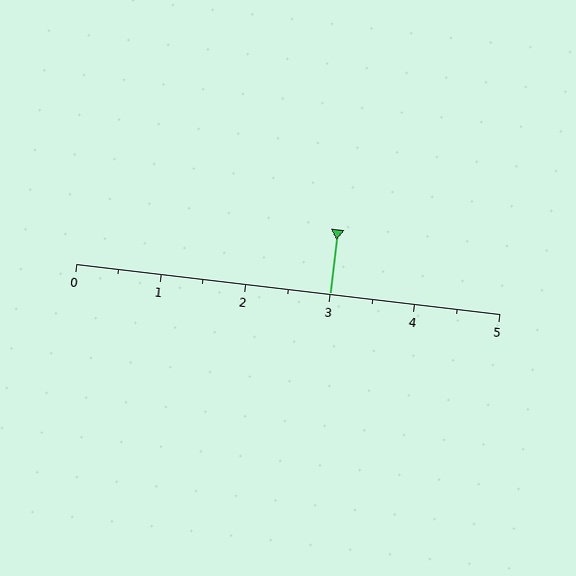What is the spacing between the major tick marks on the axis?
The major ticks are spaced 1 apart.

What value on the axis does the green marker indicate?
The marker indicates approximately 3.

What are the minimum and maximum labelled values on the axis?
The axis runs from 0 to 5.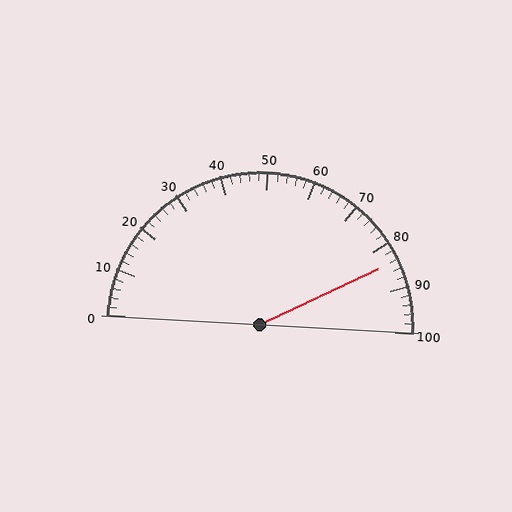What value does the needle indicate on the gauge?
The needle indicates approximately 84.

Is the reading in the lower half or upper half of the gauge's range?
The reading is in the upper half of the range (0 to 100).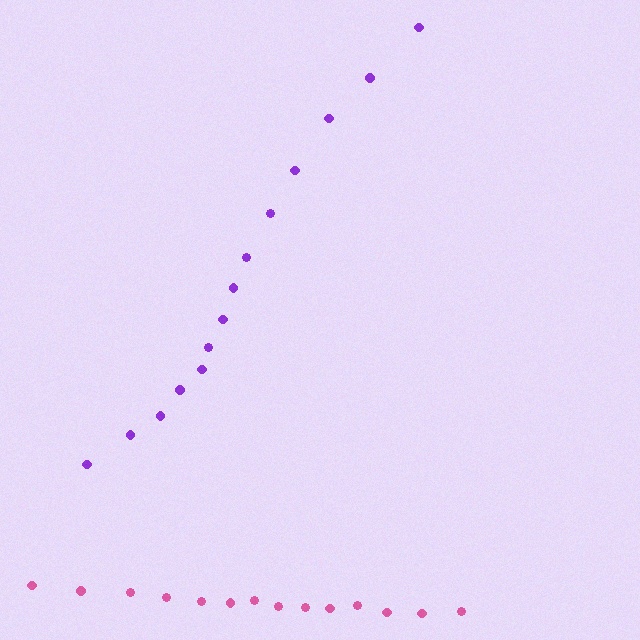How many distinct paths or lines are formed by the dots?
There are 2 distinct paths.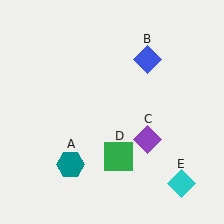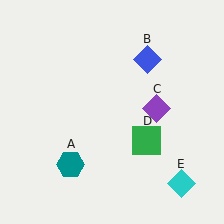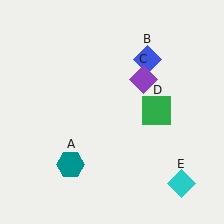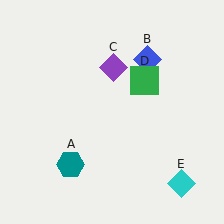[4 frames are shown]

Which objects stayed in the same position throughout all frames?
Teal hexagon (object A) and blue diamond (object B) and cyan diamond (object E) remained stationary.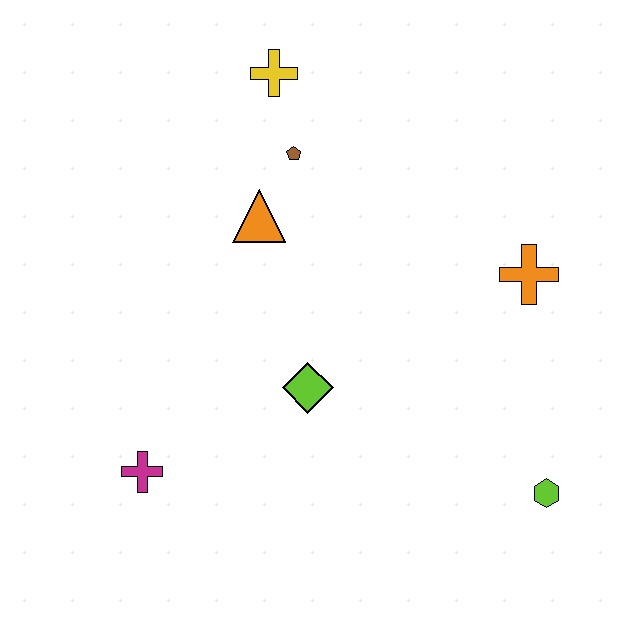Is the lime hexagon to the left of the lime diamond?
No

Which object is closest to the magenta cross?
The lime diamond is closest to the magenta cross.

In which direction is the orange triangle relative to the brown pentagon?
The orange triangle is below the brown pentagon.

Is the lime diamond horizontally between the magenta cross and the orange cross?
Yes